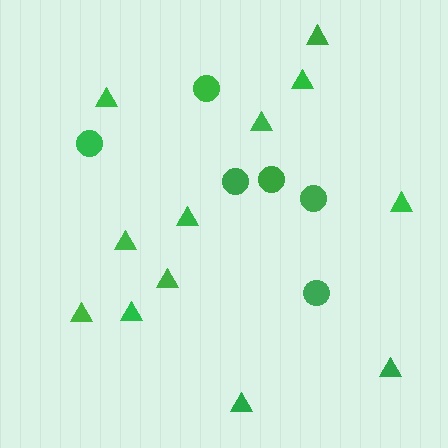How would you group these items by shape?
There are 2 groups: one group of circles (6) and one group of triangles (12).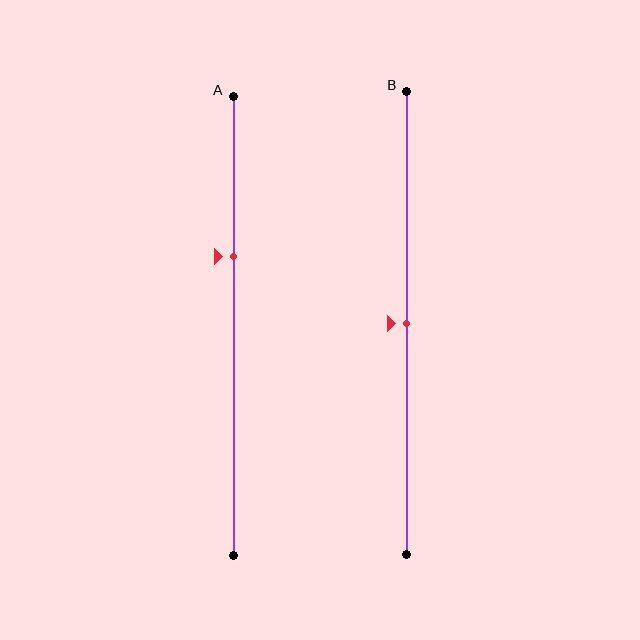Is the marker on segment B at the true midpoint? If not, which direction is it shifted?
Yes, the marker on segment B is at the true midpoint.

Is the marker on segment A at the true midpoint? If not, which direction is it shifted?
No, the marker on segment A is shifted upward by about 15% of the segment length.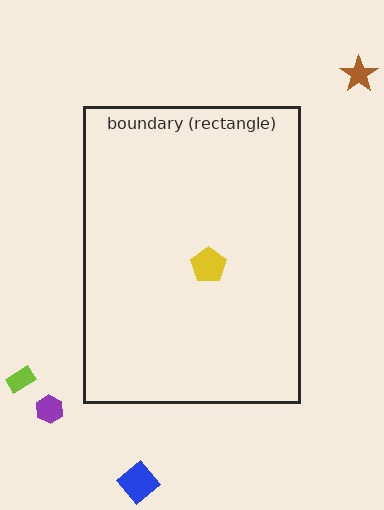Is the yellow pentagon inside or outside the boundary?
Inside.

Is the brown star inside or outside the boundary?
Outside.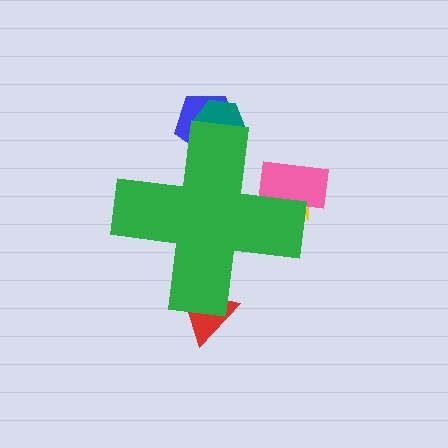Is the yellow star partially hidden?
Yes, the yellow star is partially hidden behind the green cross.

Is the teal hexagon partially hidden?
Yes, the teal hexagon is partially hidden behind the green cross.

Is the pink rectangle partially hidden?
Yes, the pink rectangle is partially hidden behind the green cross.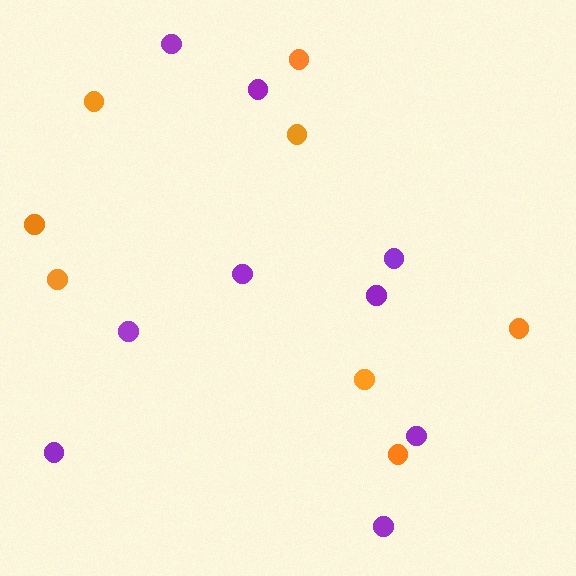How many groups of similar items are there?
There are 2 groups: one group of purple circles (9) and one group of orange circles (8).